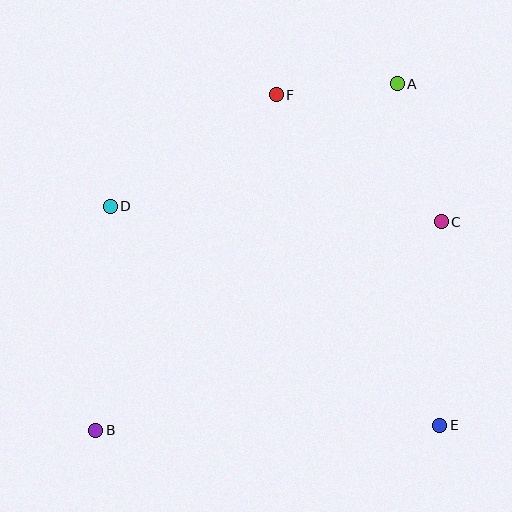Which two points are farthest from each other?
Points A and B are farthest from each other.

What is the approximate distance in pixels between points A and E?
The distance between A and E is approximately 344 pixels.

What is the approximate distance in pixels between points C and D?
The distance between C and D is approximately 331 pixels.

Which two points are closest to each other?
Points A and F are closest to each other.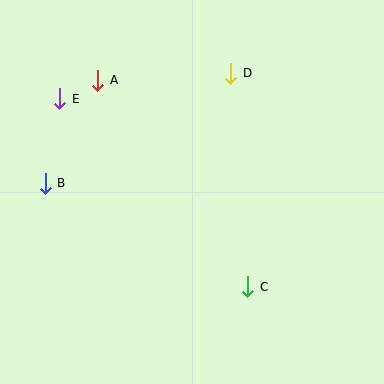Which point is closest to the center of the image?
Point C at (248, 287) is closest to the center.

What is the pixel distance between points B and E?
The distance between B and E is 86 pixels.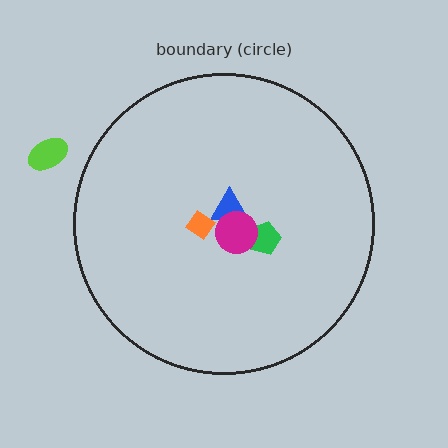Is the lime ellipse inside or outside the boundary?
Outside.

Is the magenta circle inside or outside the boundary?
Inside.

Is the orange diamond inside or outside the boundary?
Inside.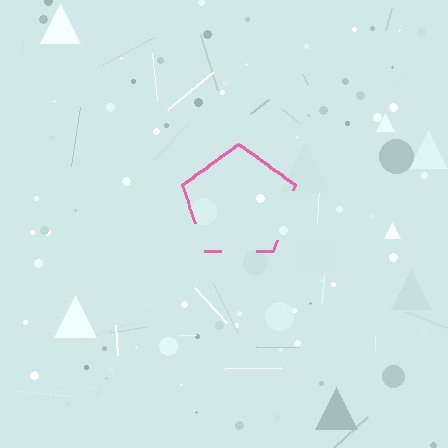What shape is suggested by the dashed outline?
The dashed outline suggests a pentagon.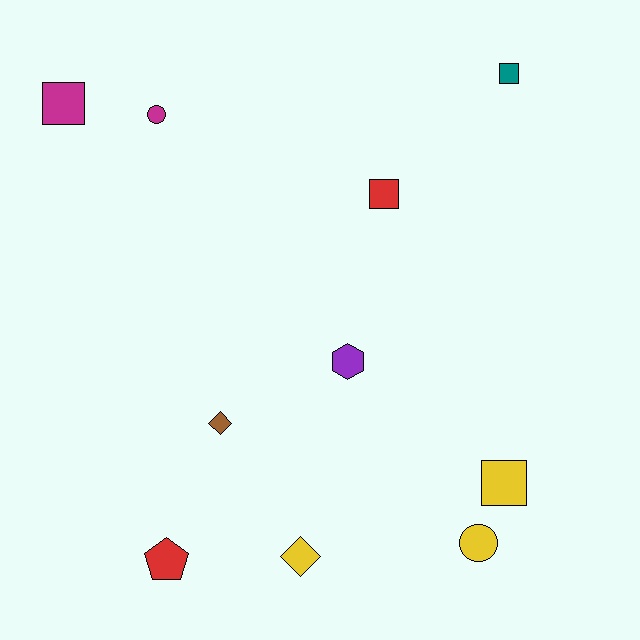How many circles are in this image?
There are 2 circles.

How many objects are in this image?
There are 10 objects.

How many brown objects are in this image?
There is 1 brown object.